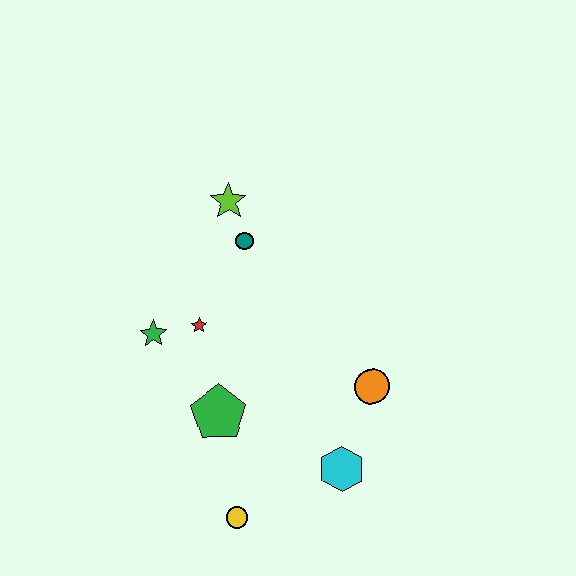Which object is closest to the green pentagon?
The red star is closest to the green pentagon.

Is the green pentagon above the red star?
No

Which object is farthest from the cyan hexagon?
The lime star is farthest from the cyan hexagon.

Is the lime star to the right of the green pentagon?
Yes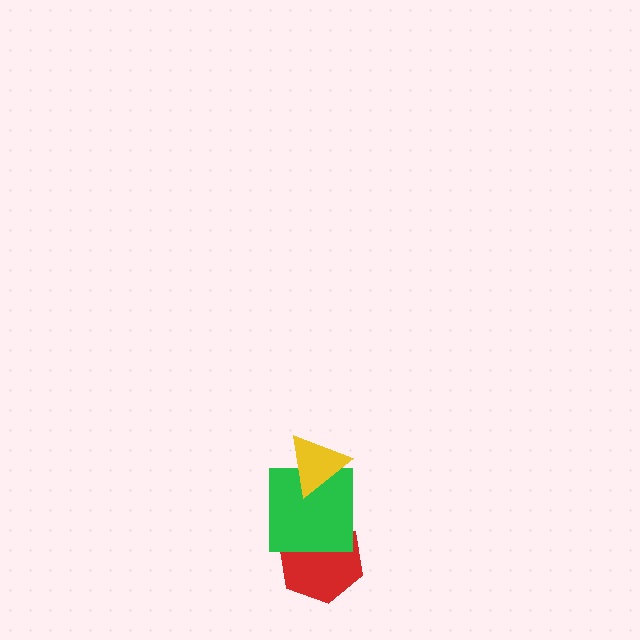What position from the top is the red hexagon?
The red hexagon is 3rd from the top.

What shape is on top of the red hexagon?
The green square is on top of the red hexagon.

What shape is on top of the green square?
The yellow triangle is on top of the green square.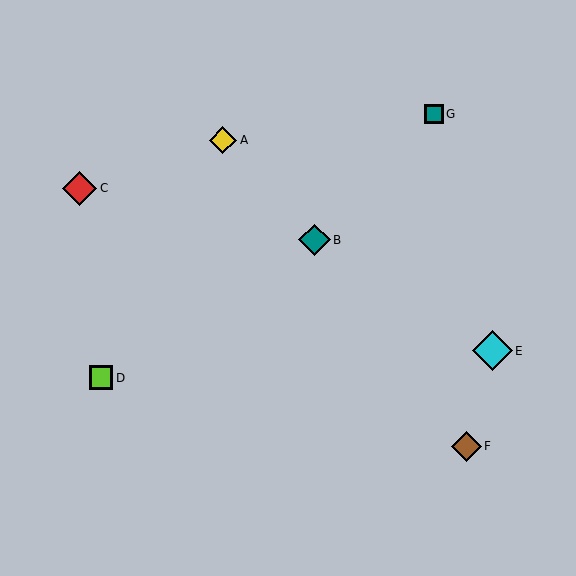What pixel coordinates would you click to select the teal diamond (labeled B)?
Click at (314, 240) to select the teal diamond B.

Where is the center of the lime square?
The center of the lime square is at (101, 378).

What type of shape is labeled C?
Shape C is a red diamond.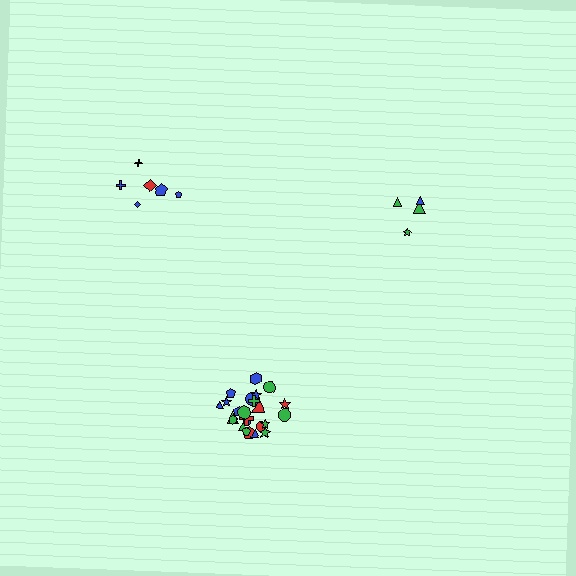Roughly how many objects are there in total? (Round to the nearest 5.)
Roughly 35 objects in total.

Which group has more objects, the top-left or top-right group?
The top-left group.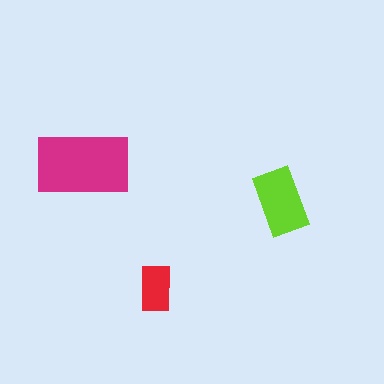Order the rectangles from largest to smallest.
the magenta one, the lime one, the red one.